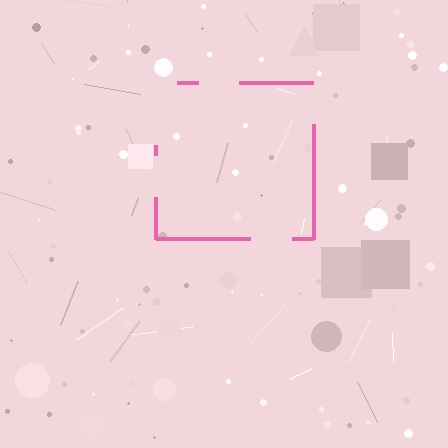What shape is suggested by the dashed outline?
The dashed outline suggests a square.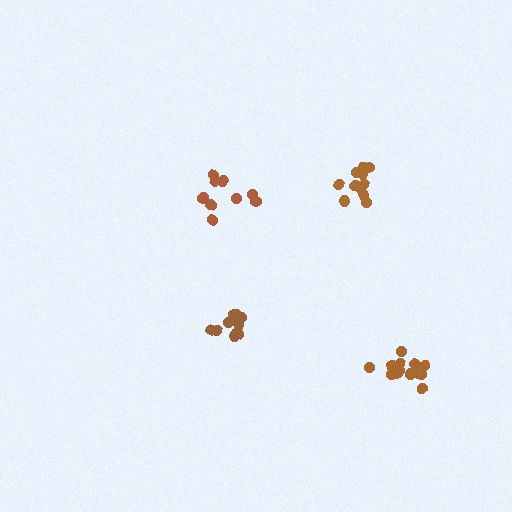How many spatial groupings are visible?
There are 4 spatial groupings.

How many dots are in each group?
Group 1: 11 dots, Group 2: 11 dots, Group 3: 15 dots, Group 4: 10 dots (47 total).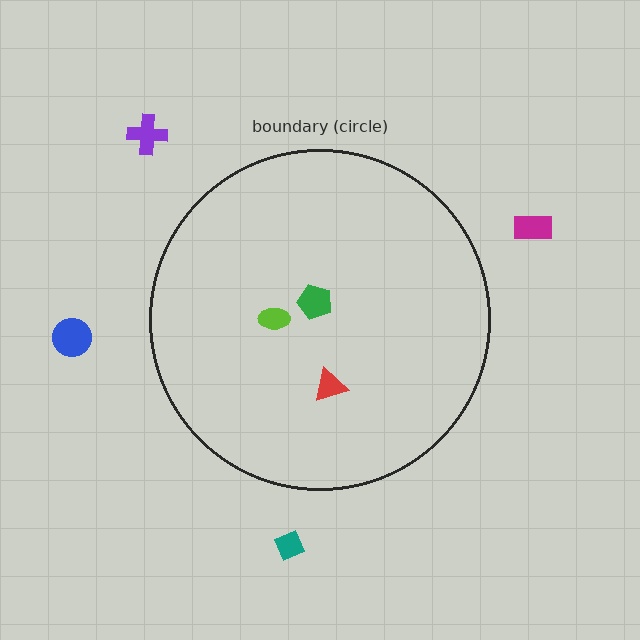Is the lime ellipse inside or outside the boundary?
Inside.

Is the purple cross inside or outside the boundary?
Outside.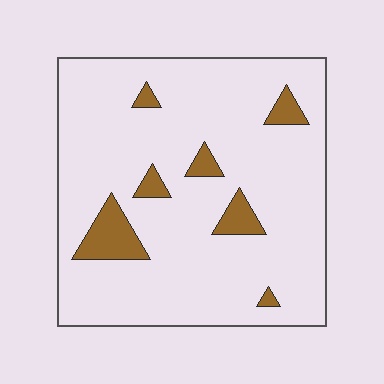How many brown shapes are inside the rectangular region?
7.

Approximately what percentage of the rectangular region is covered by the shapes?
Approximately 10%.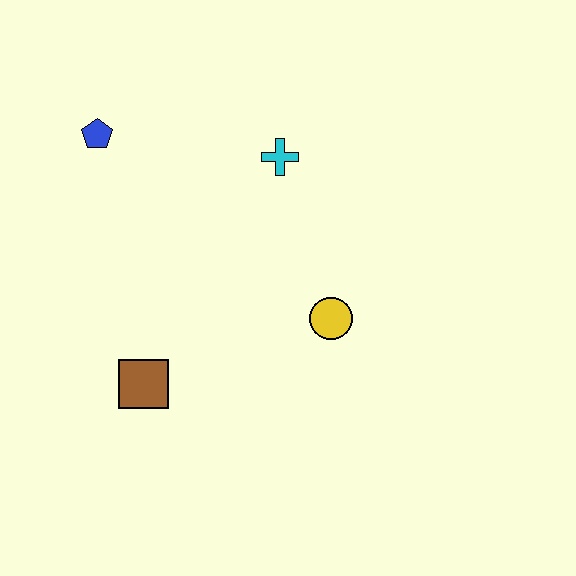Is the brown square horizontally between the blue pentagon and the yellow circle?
Yes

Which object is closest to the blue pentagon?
The cyan cross is closest to the blue pentagon.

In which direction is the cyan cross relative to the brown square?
The cyan cross is above the brown square.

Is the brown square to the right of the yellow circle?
No